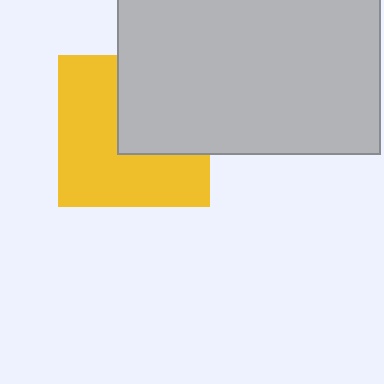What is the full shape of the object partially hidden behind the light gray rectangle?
The partially hidden object is a yellow square.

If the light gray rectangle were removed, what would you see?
You would see the complete yellow square.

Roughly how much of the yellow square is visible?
About half of it is visible (roughly 60%).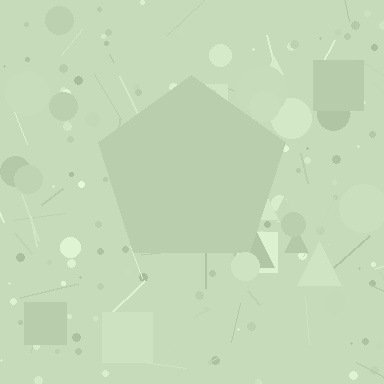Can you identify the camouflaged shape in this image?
The camouflaged shape is a pentagon.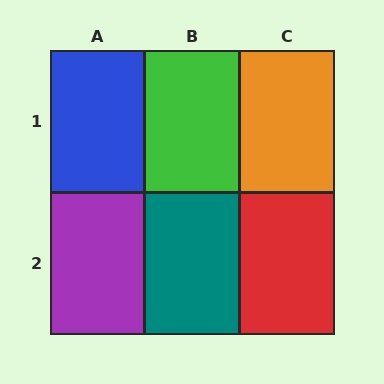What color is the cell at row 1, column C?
Orange.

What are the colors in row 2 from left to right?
Purple, teal, red.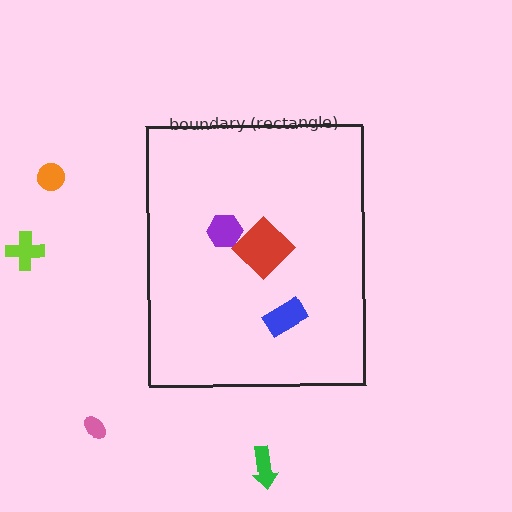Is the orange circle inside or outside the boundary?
Outside.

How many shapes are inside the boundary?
3 inside, 4 outside.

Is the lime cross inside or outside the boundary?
Outside.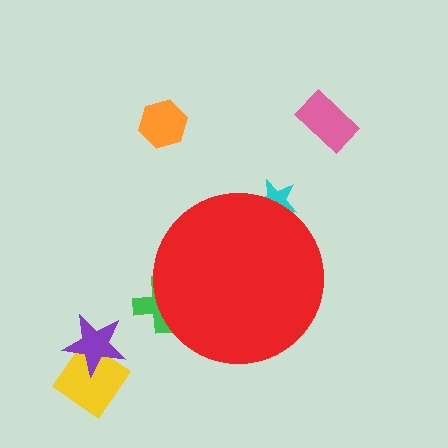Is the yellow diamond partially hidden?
No, the yellow diamond is fully visible.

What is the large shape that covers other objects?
A red circle.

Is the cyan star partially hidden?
Yes, the cyan star is partially hidden behind the red circle.